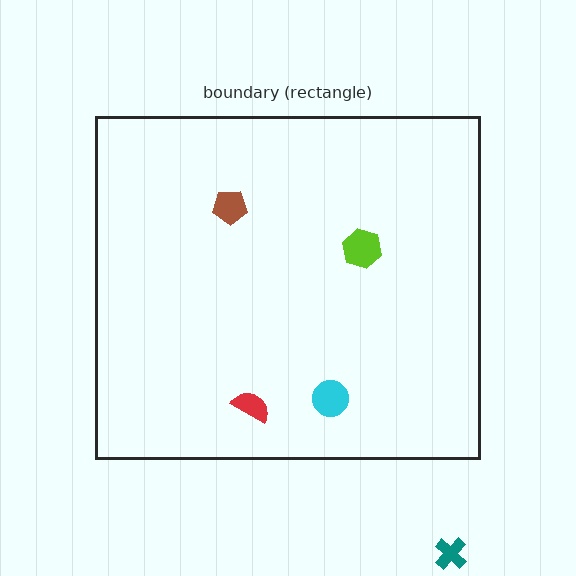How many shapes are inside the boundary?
4 inside, 1 outside.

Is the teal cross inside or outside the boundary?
Outside.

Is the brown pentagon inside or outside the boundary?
Inside.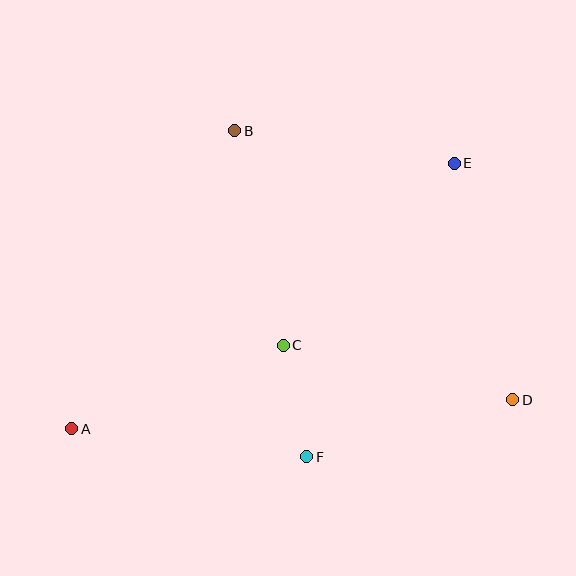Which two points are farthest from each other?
Points A and E are farthest from each other.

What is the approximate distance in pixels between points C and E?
The distance between C and E is approximately 250 pixels.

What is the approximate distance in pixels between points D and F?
The distance between D and F is approximately 214 pixels.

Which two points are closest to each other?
Points C and F are closest to each other.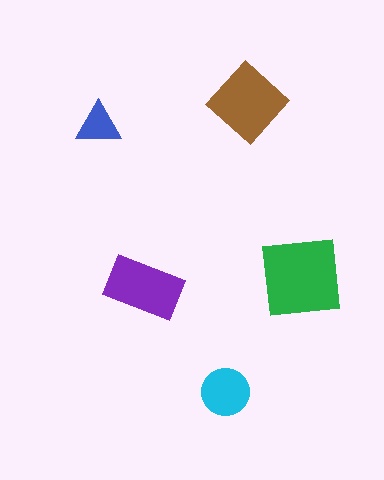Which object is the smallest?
The blue triangle.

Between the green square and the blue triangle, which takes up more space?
The green square.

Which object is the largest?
The green square.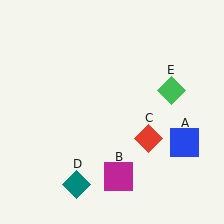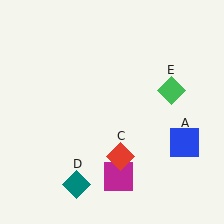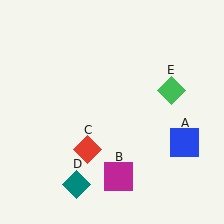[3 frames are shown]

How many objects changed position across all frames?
1 object changed position: red diamond (object C).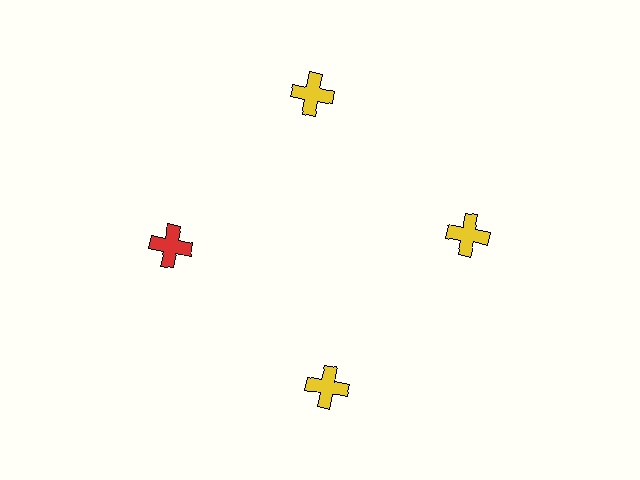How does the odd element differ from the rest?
It has a different color: red instead of yellow.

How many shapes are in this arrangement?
There are 4 shapes arranged in a ring pattern.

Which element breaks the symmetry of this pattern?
The red cross at roughly the 9 o'clock position breaks the symmetry. All other shapes are yellow crosses.